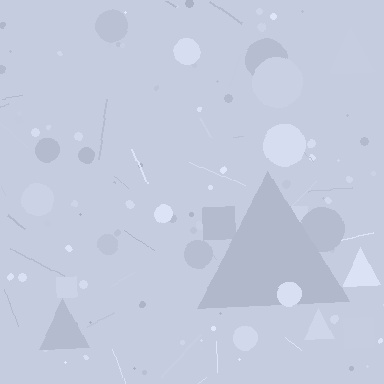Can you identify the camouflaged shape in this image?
The camouflaged shape is a triangle.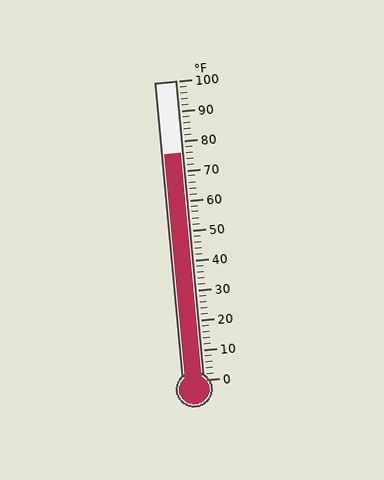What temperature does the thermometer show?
The thermometer shows approximately 76°F.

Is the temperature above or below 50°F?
The temperature is above 50°F.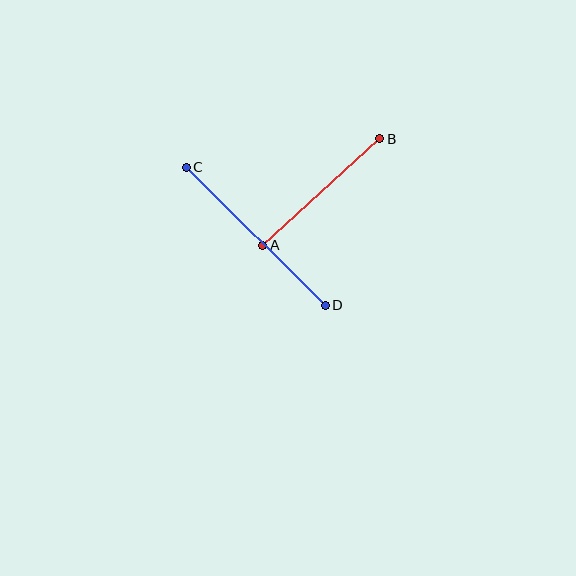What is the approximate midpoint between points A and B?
The midpoint is at approximately (321, 192) pixels.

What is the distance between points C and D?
The distance is approximately 196 pixels.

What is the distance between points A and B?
The distance is approximately 158 pixels.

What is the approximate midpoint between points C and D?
The midpoint is at approximately (256, 236) pixels.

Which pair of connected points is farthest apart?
Points C and D are farthest apart.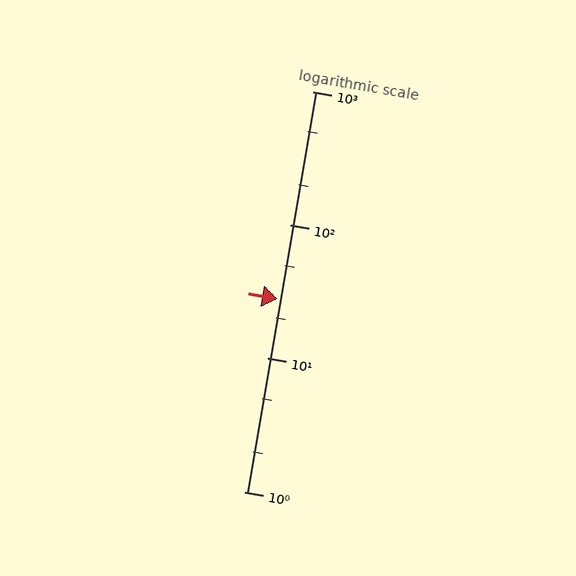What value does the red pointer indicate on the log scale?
The pointer indicates approximately 28.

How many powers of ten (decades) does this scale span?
The scale spans 3 decades, from 1 to 1000.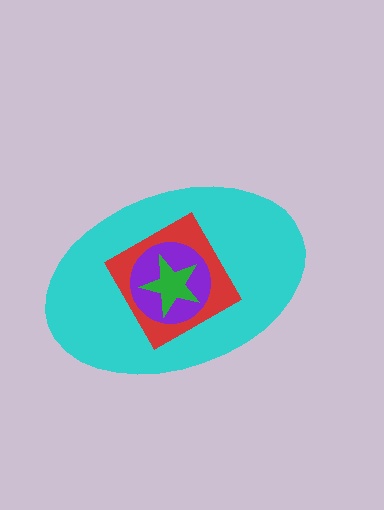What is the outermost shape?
The cyan ellipse.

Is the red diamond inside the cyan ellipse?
Yes.